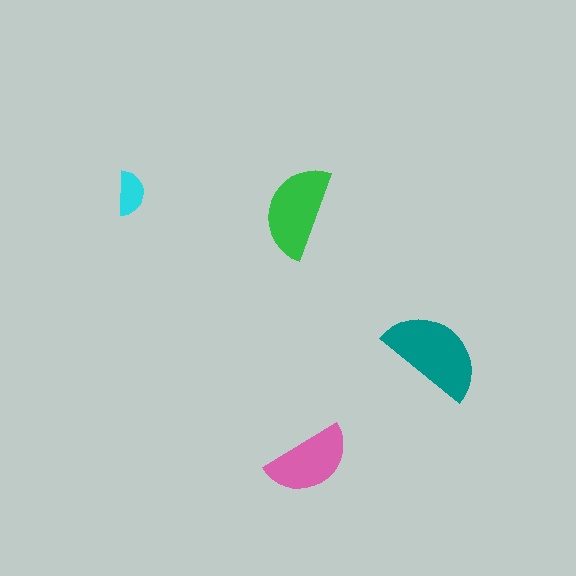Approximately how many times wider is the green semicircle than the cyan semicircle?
About 2 times wider.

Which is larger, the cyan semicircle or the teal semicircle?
The teal one.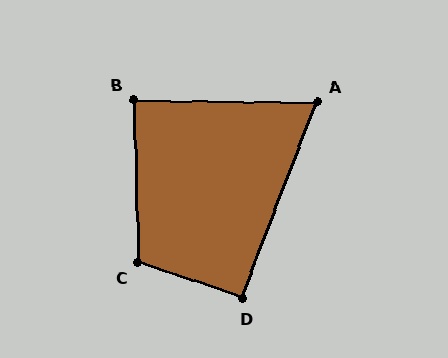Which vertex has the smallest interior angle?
A, at approximately 70 degrees.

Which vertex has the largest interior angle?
C, at approximately 110 degrees.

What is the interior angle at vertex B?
Approximately 88 degrees (approximately right).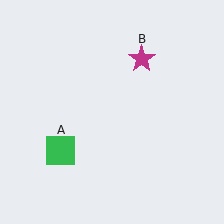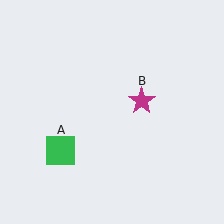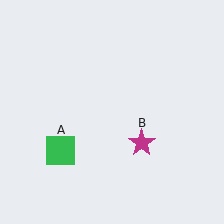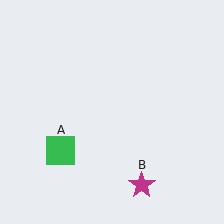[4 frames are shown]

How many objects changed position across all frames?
1 object changed position: magenta star (object B).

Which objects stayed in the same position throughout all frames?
Green square (object A) remained stationary.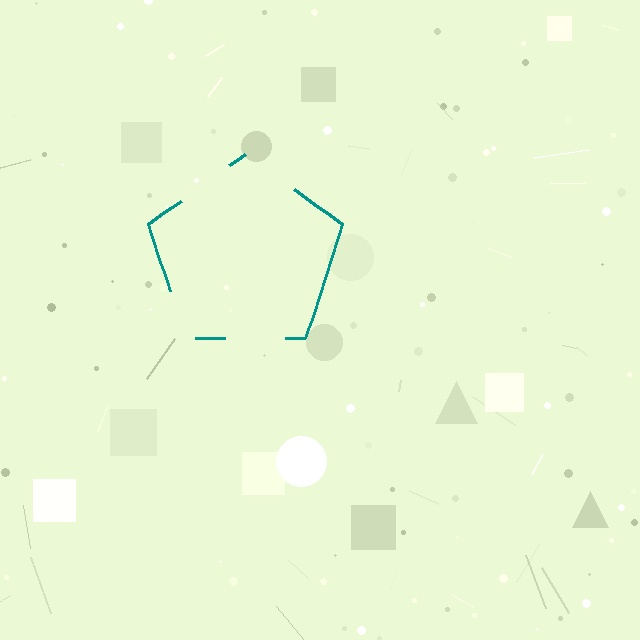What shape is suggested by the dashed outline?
The dashed outline suggests a pentagon.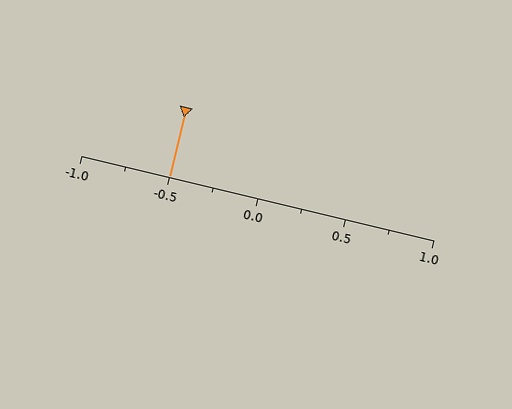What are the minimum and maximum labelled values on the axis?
The axis runs from -1.0 to 1.0.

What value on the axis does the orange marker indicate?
The marker indicates approximately -0.5.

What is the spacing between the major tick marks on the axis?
The major ticks are spaced 0.5 apart.